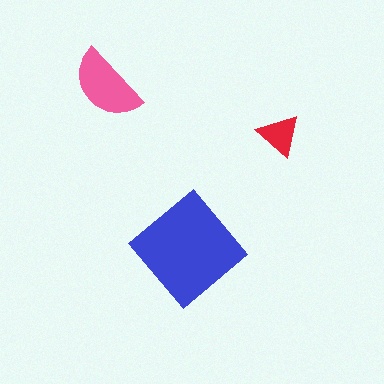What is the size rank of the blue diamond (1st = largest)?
1st.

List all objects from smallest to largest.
The red triangle, the pink semicircle, the blue diamond.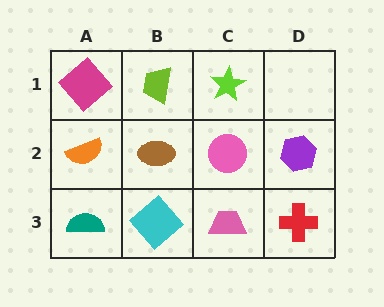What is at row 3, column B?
A cyan diamond.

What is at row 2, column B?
A brown ellipse.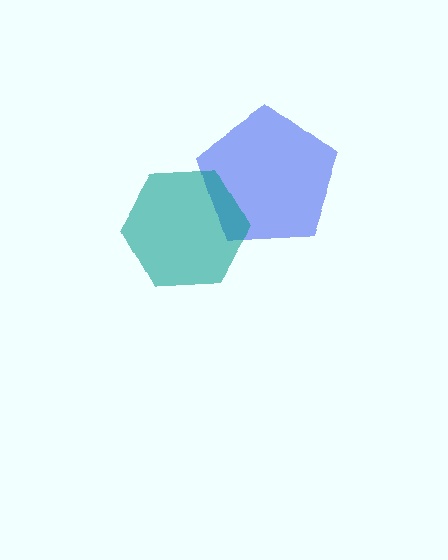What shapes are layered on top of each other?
The layered shapes are: a blue pentagon, a teal hexagon.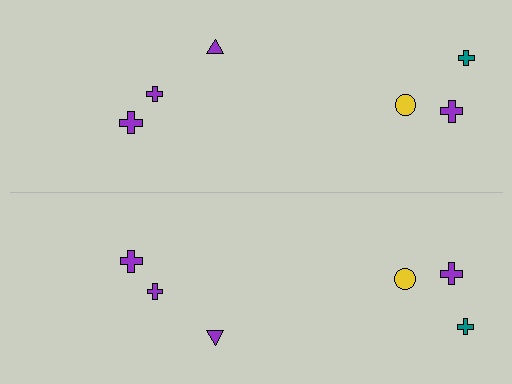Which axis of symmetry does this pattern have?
The pattern has a horizontal axis of symmetry running through the center of the image.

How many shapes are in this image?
There are 12 shapes in this image.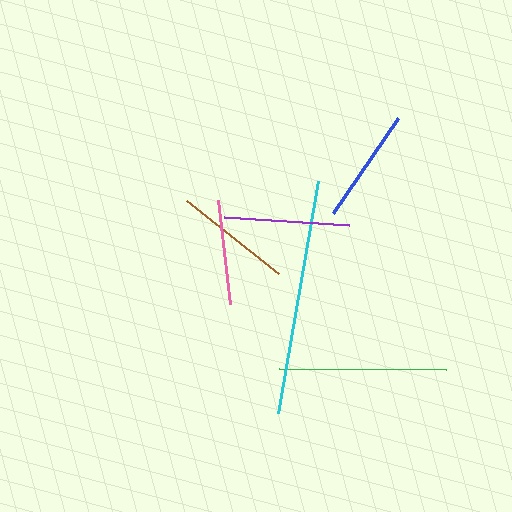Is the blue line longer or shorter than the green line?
The green line is longer than the blue line.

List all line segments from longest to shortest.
From longest to shortest: cyan, green, purple, brown, blue, pink.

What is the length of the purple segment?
The purple segment is approximately 125 pixels long.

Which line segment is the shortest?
The pink line is the shortest at approximately 105 pixels.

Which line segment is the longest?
The cyan line is the longest at approximately 235 pixels.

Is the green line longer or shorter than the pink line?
The green line is longer than the pink line.